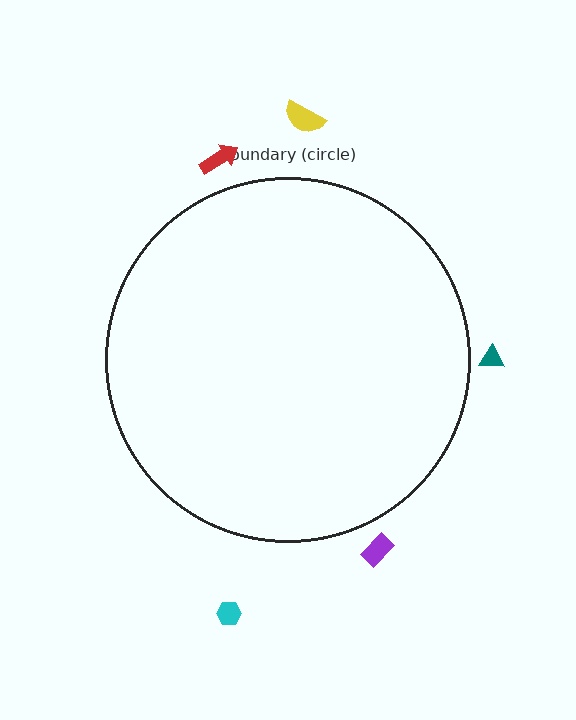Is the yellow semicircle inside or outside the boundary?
Outside.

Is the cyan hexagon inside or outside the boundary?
Outside.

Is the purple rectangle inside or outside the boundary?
Outside.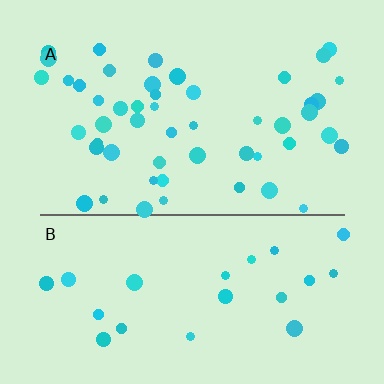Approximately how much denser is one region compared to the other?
Approximately 2.2× — region A over region B.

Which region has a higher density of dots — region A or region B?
A (the top).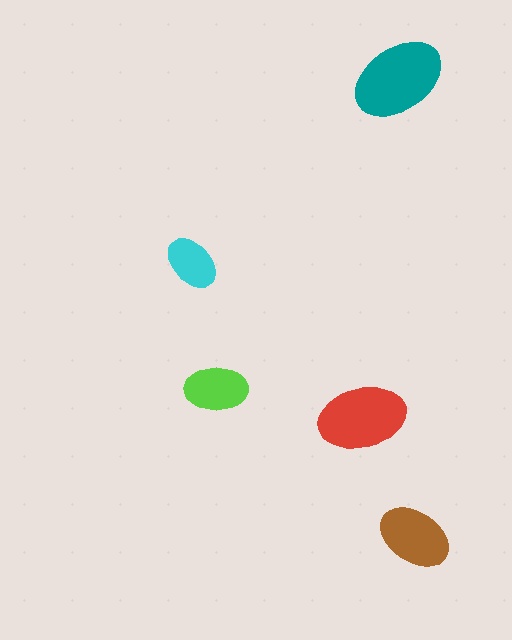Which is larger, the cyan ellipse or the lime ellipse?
The lime one.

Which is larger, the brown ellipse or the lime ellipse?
The brown one.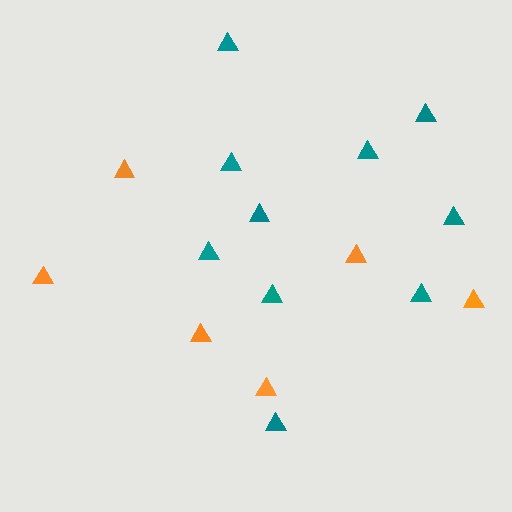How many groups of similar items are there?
There are 2 groups: one group of teal triangles (10) and one group of orange triangles (6).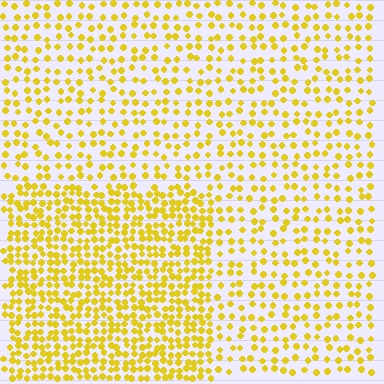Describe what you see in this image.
The image contains small yellow elements arranged at two different densities. A rectangle-shaped region is visible where the elements are more densely packed than the surrounding area.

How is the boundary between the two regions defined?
The boundary is defined by a change in element density (approximately 2.0x ratio). All elements are the same color, size, and shape.